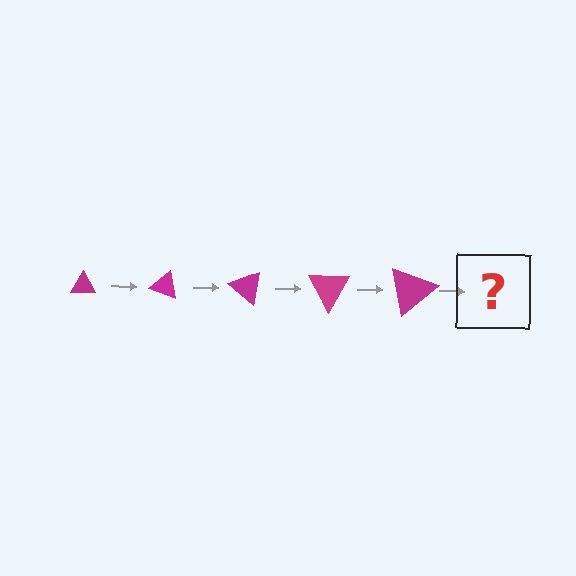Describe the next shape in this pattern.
It should be a triangle, larger than the previous one and rotated 100 degrees from the start.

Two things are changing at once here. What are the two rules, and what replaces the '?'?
The two rules are that the triangle grows larger each step and it rotates 20 degrees each step. The '?' should be a triangle, larger than the previous one and rotated 100 degrees from the start.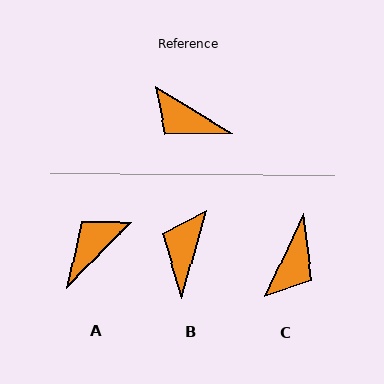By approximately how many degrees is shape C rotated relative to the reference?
Approximately 97 degrees counter-clockwise.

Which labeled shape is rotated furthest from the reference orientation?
A, about 102 degrees away.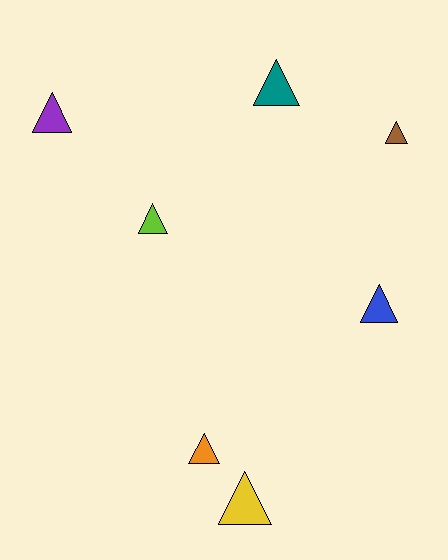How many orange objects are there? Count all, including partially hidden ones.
There is 1 orange object.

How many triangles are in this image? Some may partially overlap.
There are 7 triangles.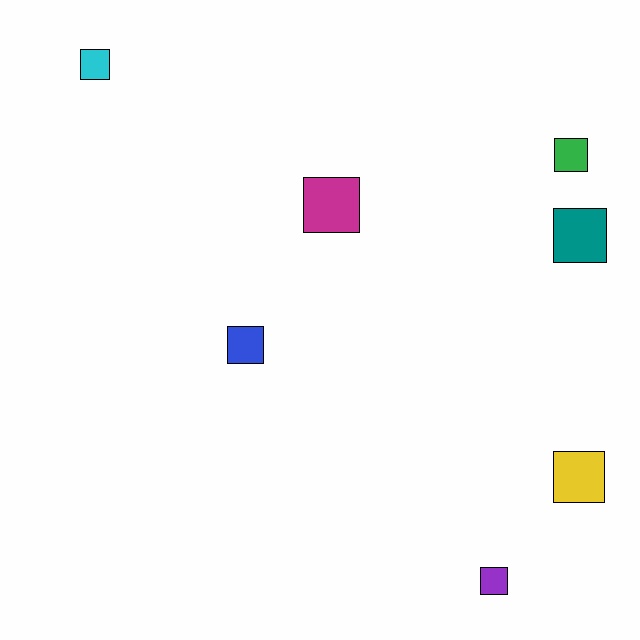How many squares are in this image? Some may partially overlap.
There are 7 squares.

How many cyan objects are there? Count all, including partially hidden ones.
There is 1 cyan object.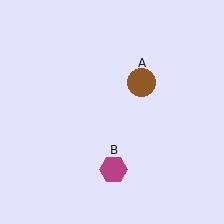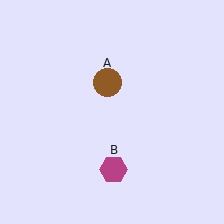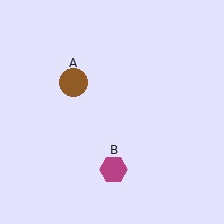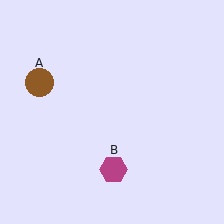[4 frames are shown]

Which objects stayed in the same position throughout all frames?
Magenta hexagon (object B) remained stationary.